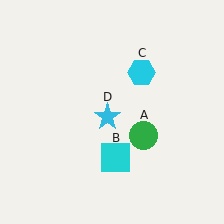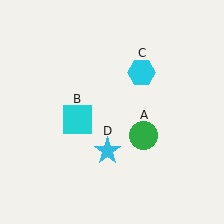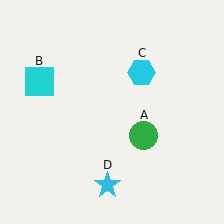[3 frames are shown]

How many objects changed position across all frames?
2 objects changed position: cyan square (object B), cyan star (object D).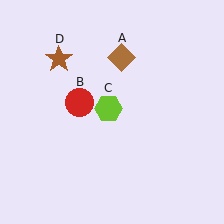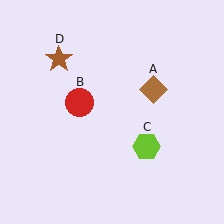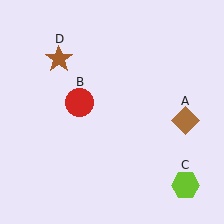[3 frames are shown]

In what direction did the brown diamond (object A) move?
The brown diamond (object A) moved down and to the right.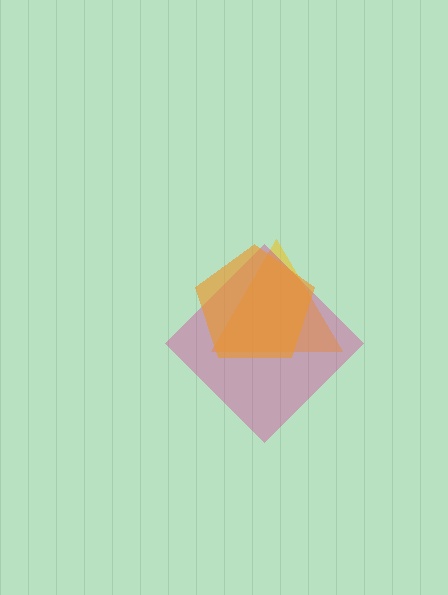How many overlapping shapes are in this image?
There are 3 overlapping shapes in the image.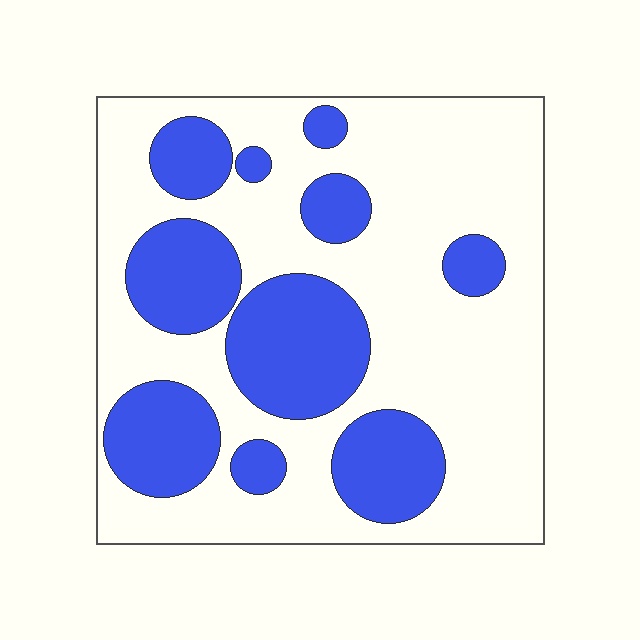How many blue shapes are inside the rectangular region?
10.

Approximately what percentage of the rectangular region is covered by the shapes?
Approximately 35%.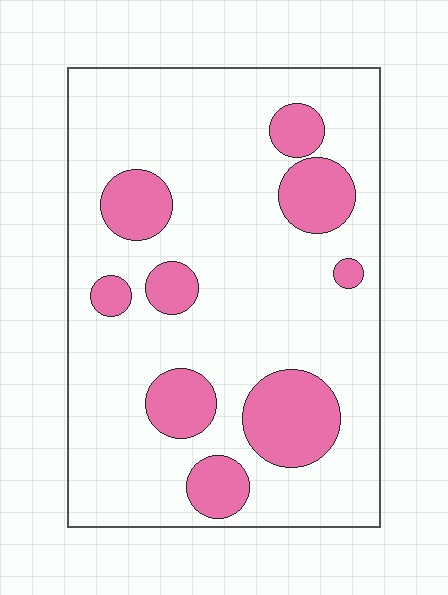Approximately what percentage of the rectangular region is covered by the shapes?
Approximately 20%.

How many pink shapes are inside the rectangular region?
9.